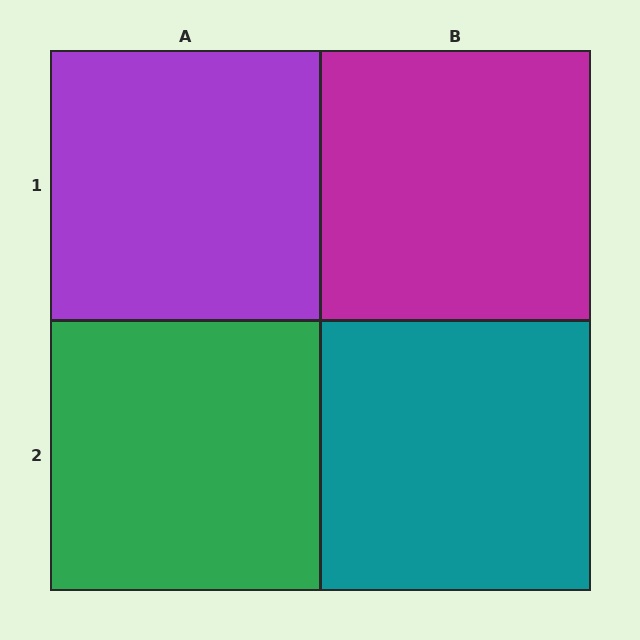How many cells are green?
1 cell is green.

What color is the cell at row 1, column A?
Purple.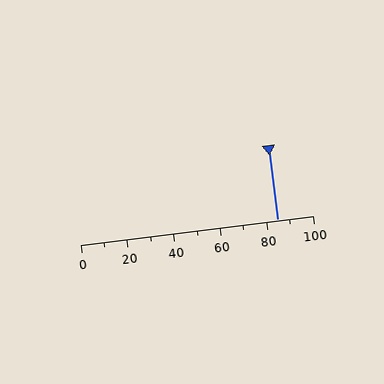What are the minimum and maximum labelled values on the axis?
The axis runs from 0 to 100.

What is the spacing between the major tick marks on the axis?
The major ticks are spaced 20 apart.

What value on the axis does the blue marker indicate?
The marker indicates approximately 85.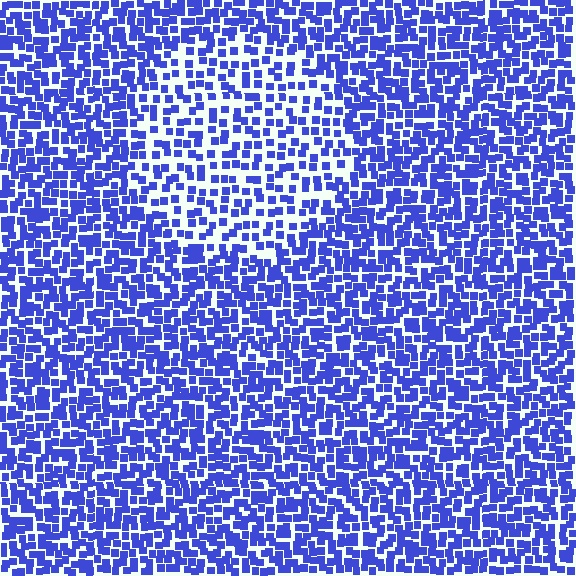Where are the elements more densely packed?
The elements are more densely packed outside the circle boundary.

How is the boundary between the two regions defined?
The boundary is defined by a change in element density (approximately 1.8x ratio). All elements are the same color, size, and shape.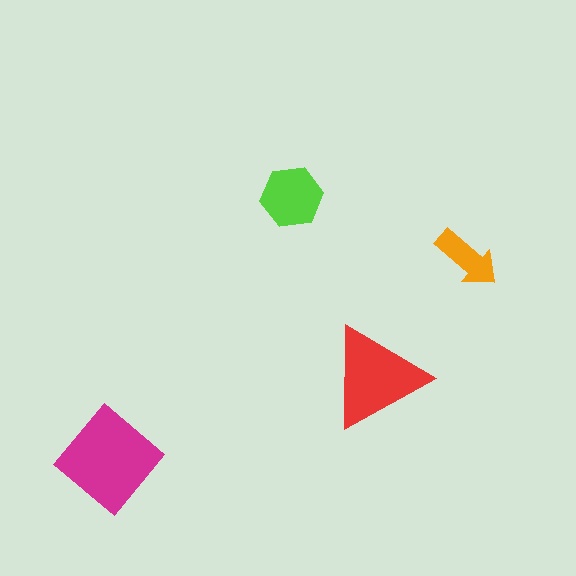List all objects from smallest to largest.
The orange arrow, the lime hexagon, the red triangle, the magenta diamond.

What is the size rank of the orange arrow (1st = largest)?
4th.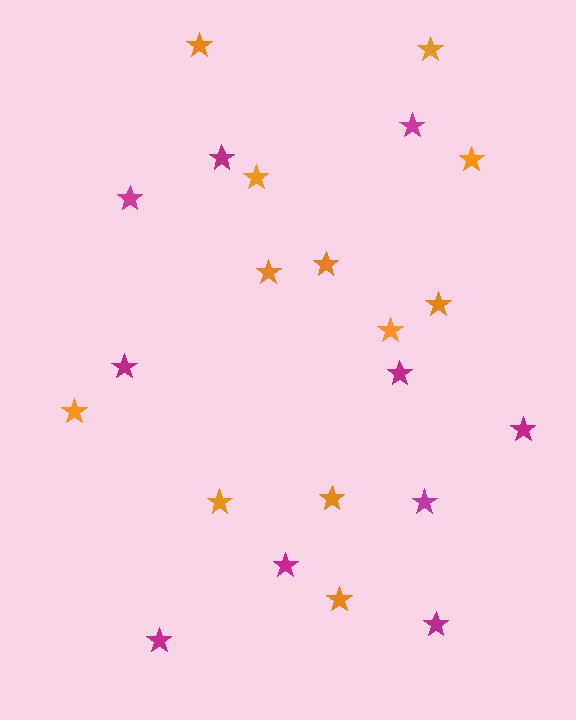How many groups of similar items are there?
There are 2 groups: one group of magenta stars (10) and one group of orange stars (12).